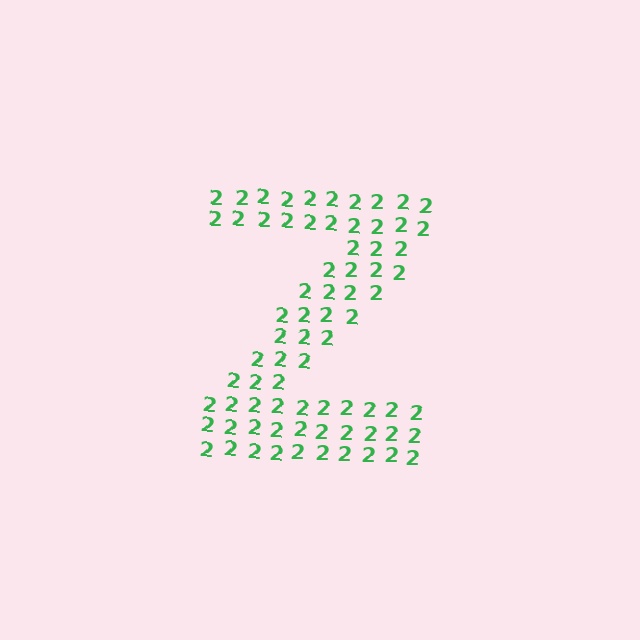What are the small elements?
The small elements are digit 2's.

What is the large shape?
The large shape is the letter Z.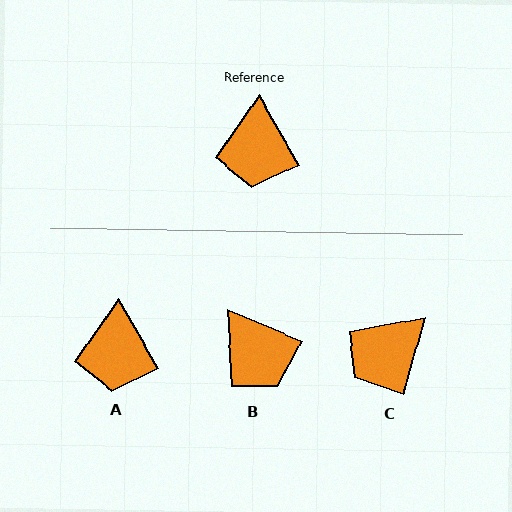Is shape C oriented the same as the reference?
No, it is off by about 45 degrees.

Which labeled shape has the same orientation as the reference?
A.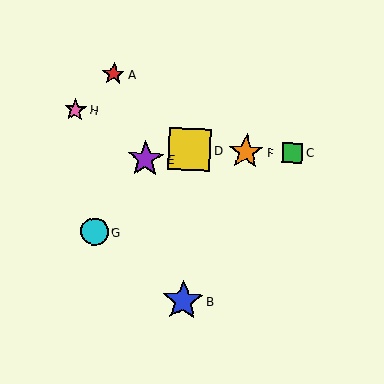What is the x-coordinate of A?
Object A is at x≈113.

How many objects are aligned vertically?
2 objects (B, D) are aligned vertically.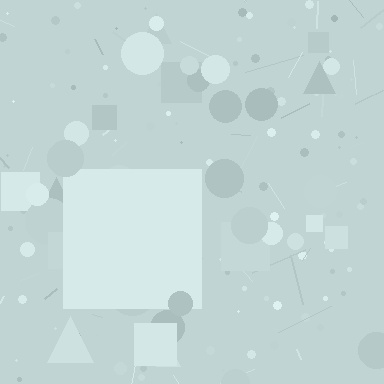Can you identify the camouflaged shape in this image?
The camouflaged shape is a square.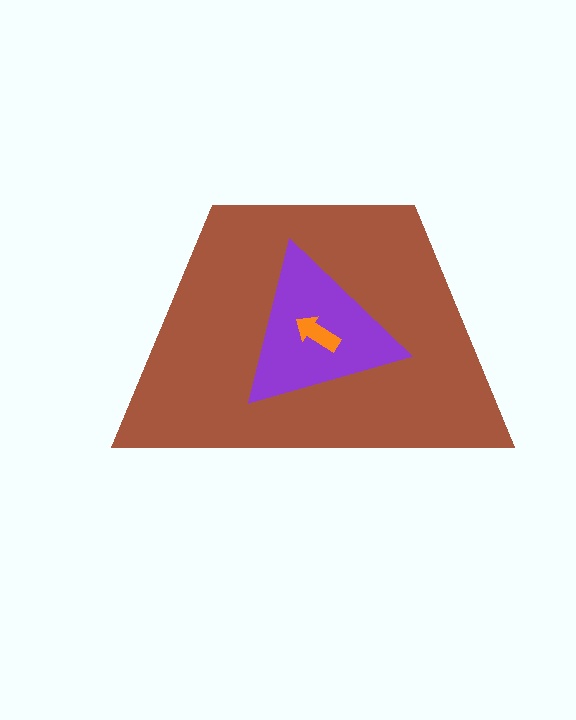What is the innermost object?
The orange arrow.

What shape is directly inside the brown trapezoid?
The purple triangle.